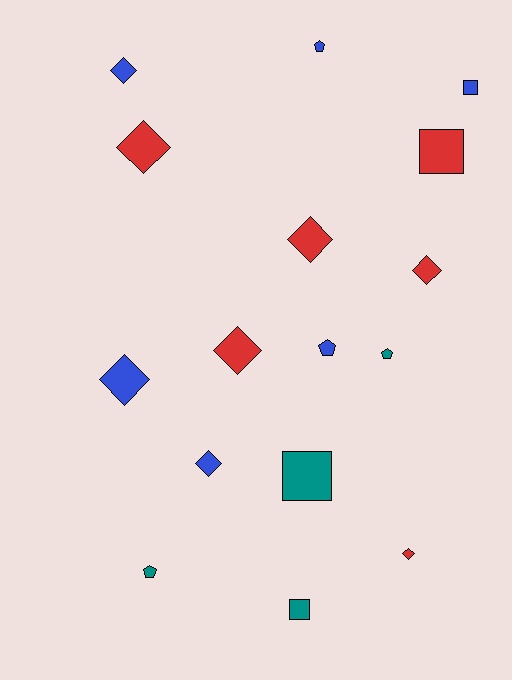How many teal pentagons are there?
There are 2 teal pentagons.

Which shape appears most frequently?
Diamond, with 8 objects.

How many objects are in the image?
There are 16 objects.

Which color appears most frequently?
Blue, with 6 objects.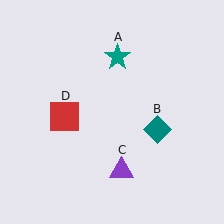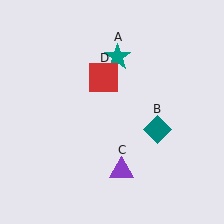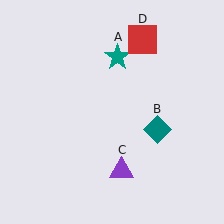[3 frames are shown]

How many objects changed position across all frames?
1 object changed position: red square (object D).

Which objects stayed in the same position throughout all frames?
Teal star (object A) and teal diamond (object B) and purple triangle (object C) remained stationary.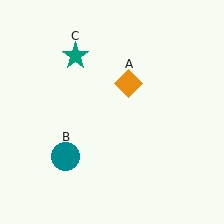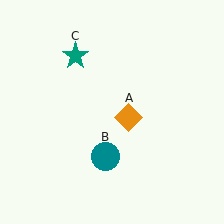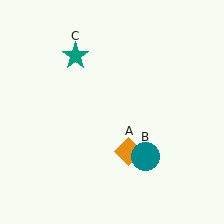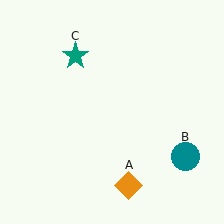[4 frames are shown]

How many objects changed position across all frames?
2 objects changed position: orange diamond (object A), teal circle (object B).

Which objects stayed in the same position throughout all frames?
Teal star (object C) remained stationary.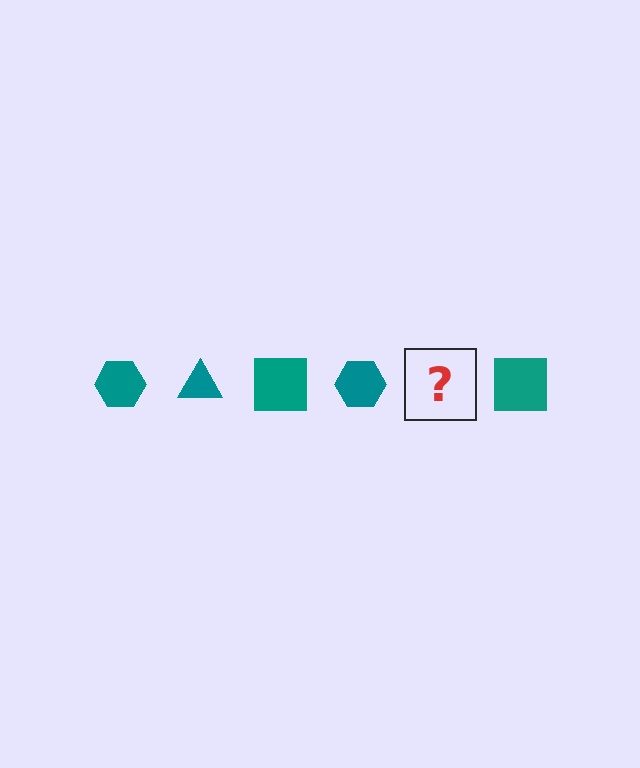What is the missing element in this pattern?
The missing element is a teal triangle.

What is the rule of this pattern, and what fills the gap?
The rule is that the pattern cycles through hexagon, triangle, square shapes in teal. The gap should be filled with a teal triangle.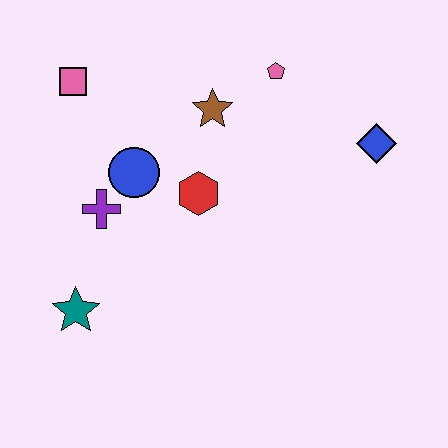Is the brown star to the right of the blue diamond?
No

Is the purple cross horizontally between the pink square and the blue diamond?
Yes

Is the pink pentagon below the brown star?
No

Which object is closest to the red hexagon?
The blue circle is closest to the red hexagon.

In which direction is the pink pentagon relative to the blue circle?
The pink pentagon is to the right of the blue circle.